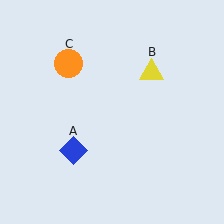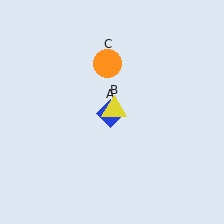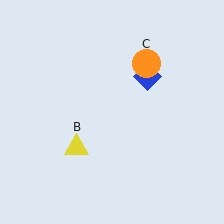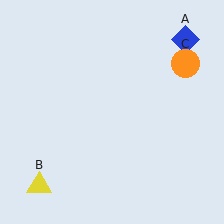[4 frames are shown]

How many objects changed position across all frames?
3 objects changed position: blue diamond (object A), yellow triangle (object B), orange circle (object C).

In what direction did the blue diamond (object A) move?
The blue diamond (object A) moved up and to the right.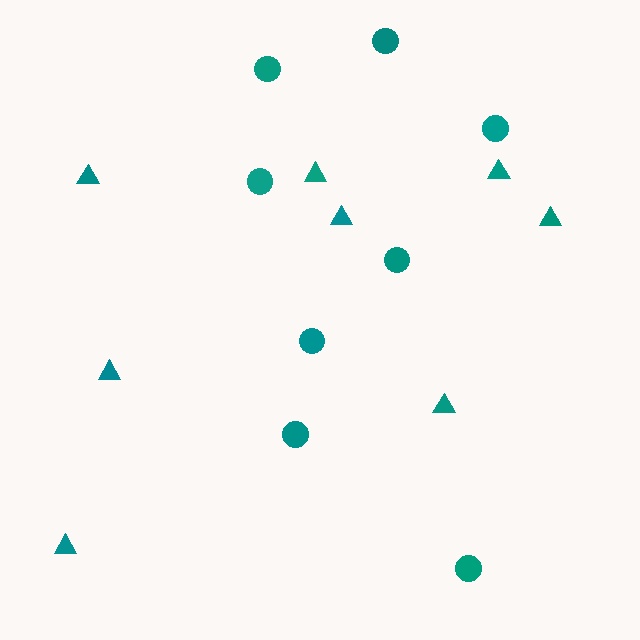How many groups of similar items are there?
There are 2 groups: one group of circles (8) and one group of triangles (8).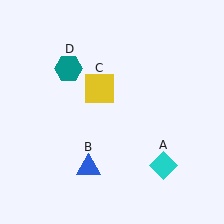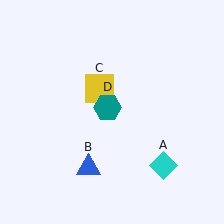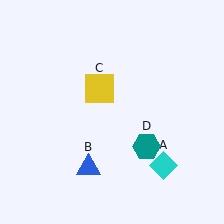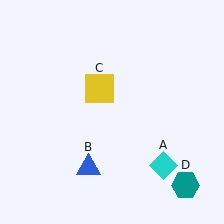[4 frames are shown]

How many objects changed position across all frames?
1 object changed position: teal hexagon (object D).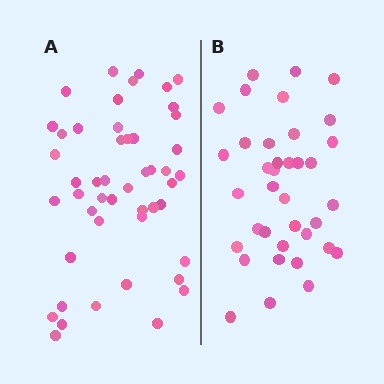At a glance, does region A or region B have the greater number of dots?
Region A (the left region) has more dots.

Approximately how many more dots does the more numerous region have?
Region A has roughly 12 or so more dots than region B.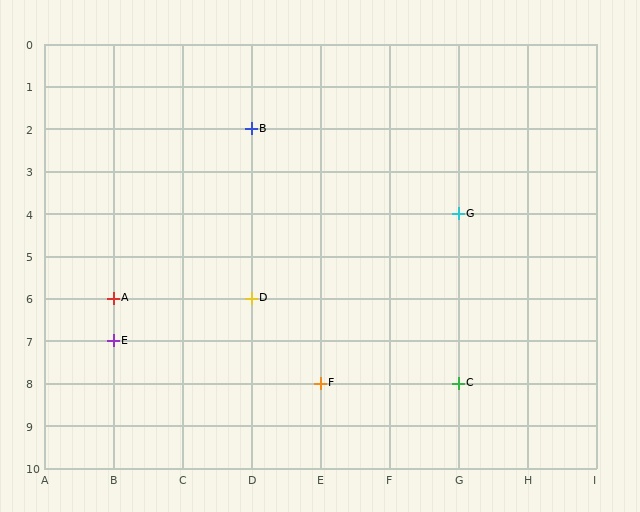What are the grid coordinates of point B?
Point B is at grid coordinates (D, 2).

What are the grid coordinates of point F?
Point F is at grid coordinates (E, 8).